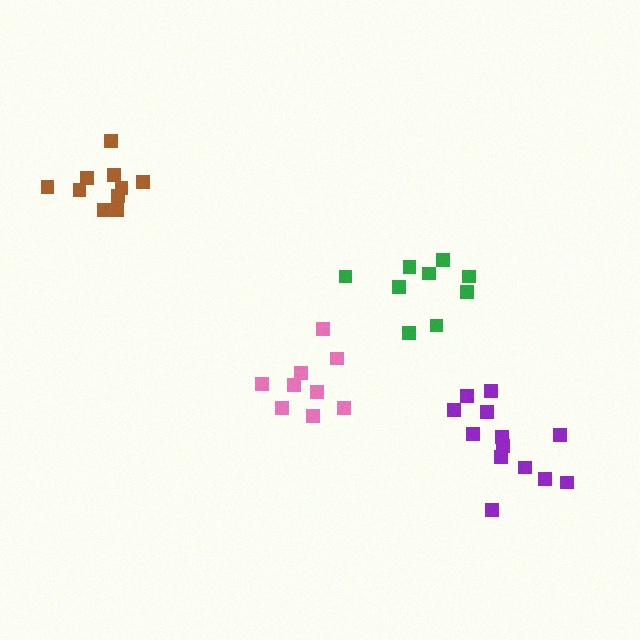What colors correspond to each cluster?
The clusters are colored: pink, brown, purple, green.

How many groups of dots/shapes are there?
There are 4 groups.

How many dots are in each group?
Group 1: 9 dots, Group 2: 10 dots, Group 3: 13 dots, Group 4: 9 dots (41 total).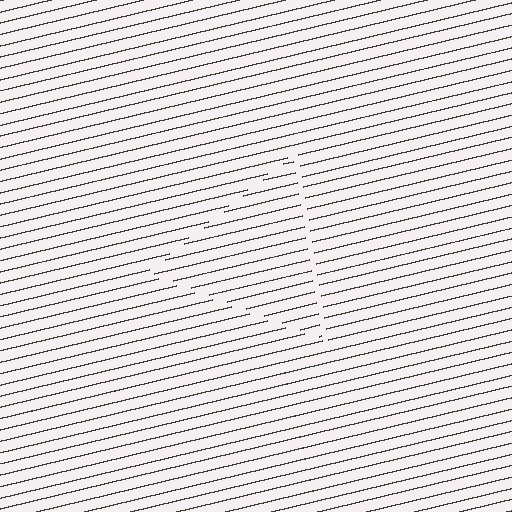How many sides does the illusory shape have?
3 sides — the line-ends trace a triangle.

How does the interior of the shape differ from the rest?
The interior of the shape contains the same grating, shifted by half a period — the contour is defined by the phase discontinuity where line-ends from the inner and outer gratings abut.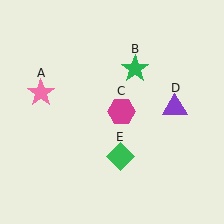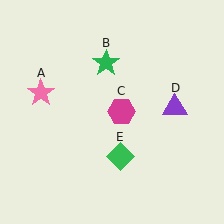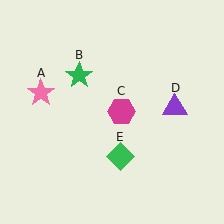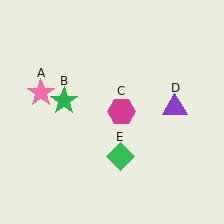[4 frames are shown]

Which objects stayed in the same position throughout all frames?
Pink star (object A) and magenta hexagon (object C) and purple triangle (object D) and green diamond (object E) remained stationary.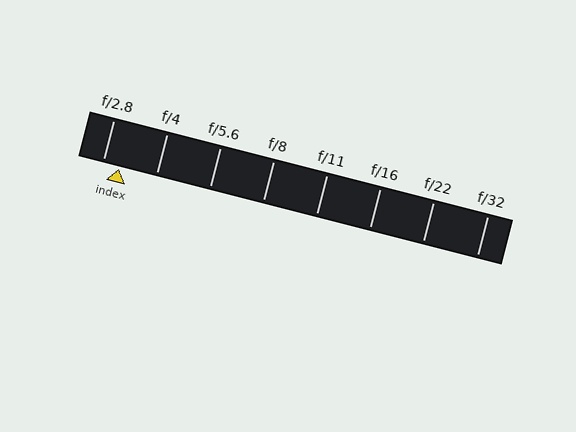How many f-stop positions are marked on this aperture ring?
There are 8 f-stop positions marked.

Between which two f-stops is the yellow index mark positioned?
The index mark is between f/2.8 and f/4.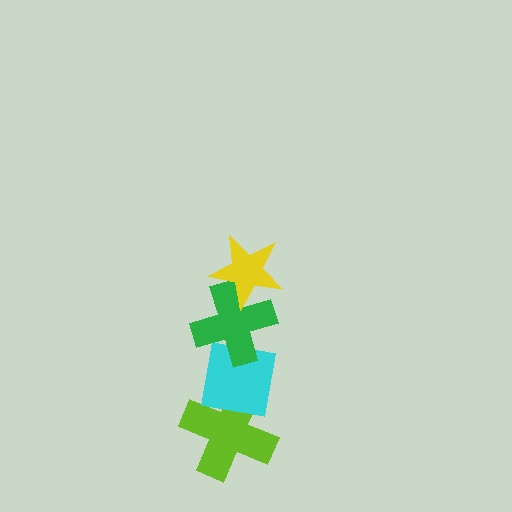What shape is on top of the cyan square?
The green cross is on top of the cyan square.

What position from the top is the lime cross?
The lime cross is 4th from the top.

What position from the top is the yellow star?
The yellow star is 1st from the top.